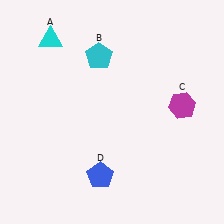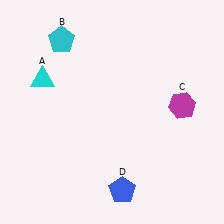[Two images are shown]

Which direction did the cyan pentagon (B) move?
The cyan pentagon (B) moved left.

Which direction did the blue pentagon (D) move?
The blue pentagon (D) moved right.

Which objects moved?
The objects that moved are: the cyan triangle (A), the cyan pentagon (B), the blue pentagon (D).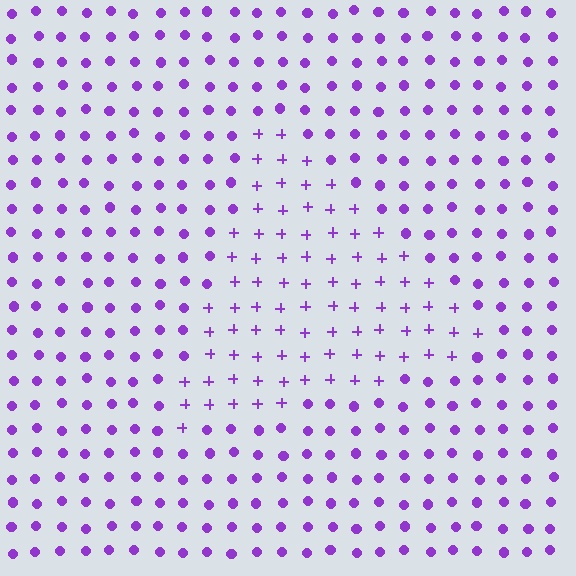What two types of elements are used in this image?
The image uses plus signs inside the triangle region and circles outside it.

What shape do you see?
I see a triangle.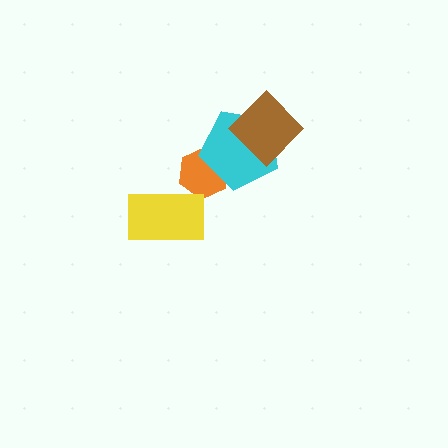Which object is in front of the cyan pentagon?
The brown diamond is in front of the cyan pentagon.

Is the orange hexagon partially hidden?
Yes, it is partially covered by another shape.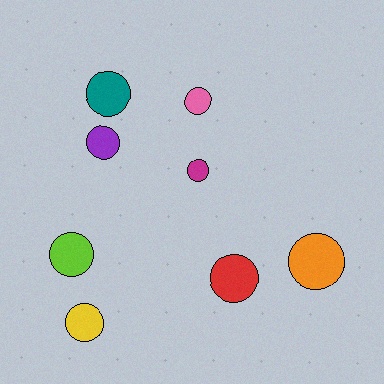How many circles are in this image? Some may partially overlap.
There are 8 circles.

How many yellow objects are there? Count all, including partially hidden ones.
There is 1 yellow object.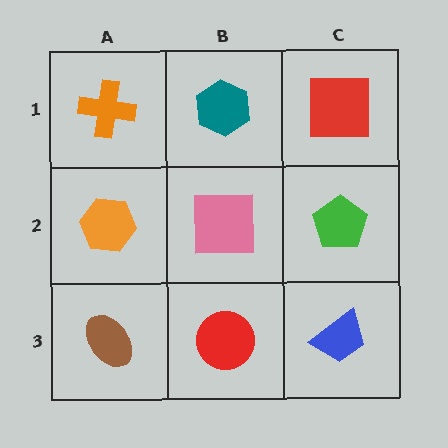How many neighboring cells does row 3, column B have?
3.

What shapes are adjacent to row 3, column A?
An orange hexagon (row 2, column A), a red circle (row 3, column B).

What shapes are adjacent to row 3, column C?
A green pentagon (row 2, column C), a red circle (row 3, column B).